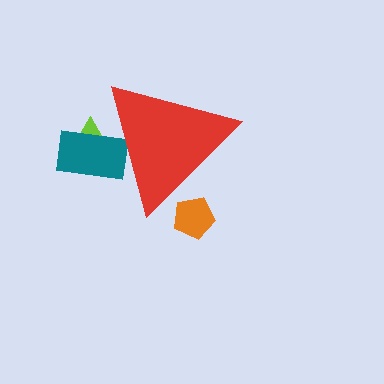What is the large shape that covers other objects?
A red triangle.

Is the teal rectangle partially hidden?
Yes, the teal rectangle is partially hidden behind the red triangle.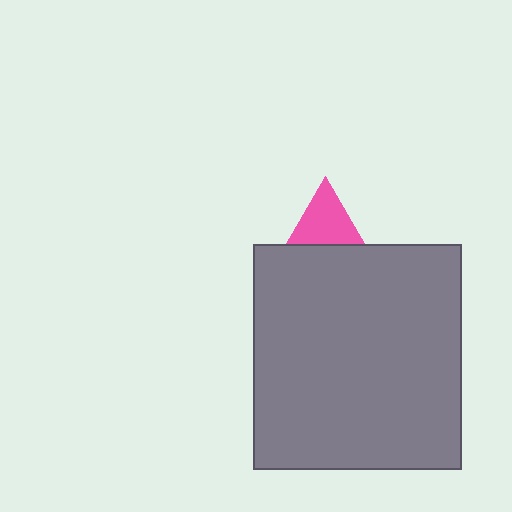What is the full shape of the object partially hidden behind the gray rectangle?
The partially hidden object is a pink triangle.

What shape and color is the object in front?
The object in front is a gray rectangle.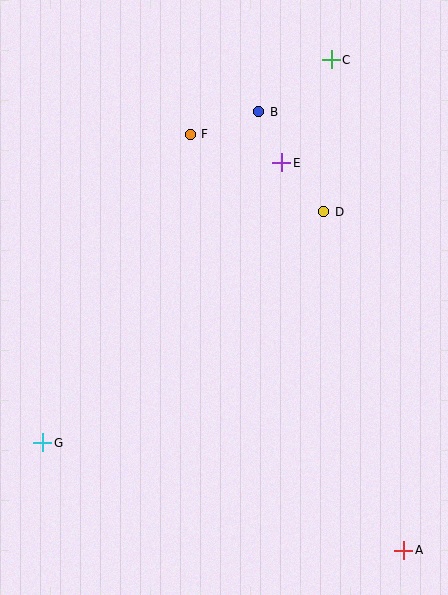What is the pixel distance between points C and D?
The distance between C and D is 152 pixels.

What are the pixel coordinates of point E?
Point E is at (282, 163).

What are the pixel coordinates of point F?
Point F is at (190, 134).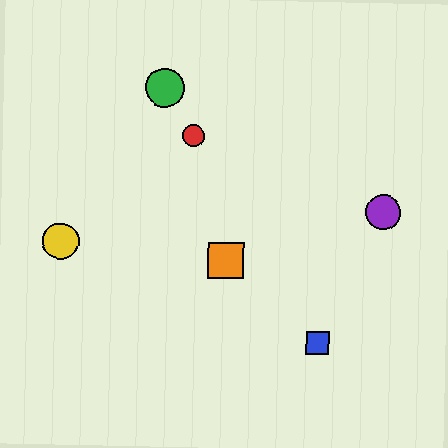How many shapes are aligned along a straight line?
3 shapes (the red circle, the blue square, the green circle) are aligned along a straight line.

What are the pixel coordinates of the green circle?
The green circle is at (164, 88).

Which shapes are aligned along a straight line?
The red circle, the blue square, the green circle are aligned along a straight line.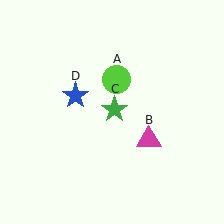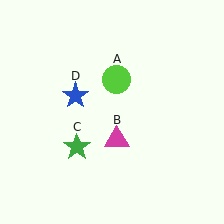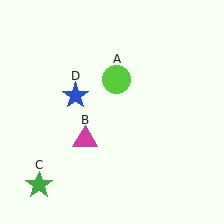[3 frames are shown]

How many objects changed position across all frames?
2 objects changed position: magenta triangle (object B), green star (object C).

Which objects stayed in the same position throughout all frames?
Lime circle (object A) and blue star (object D) remained stationary.